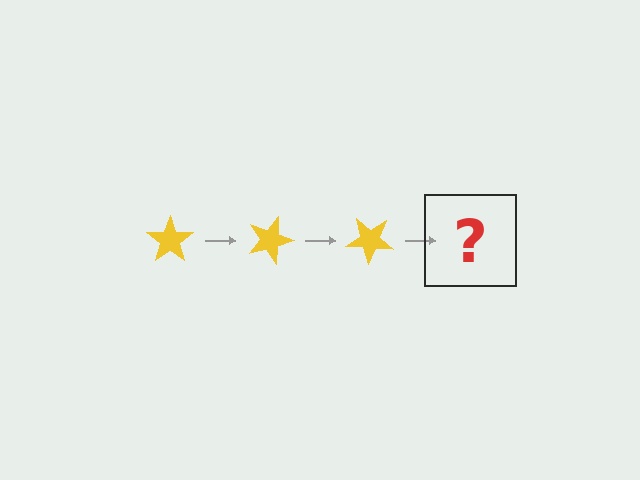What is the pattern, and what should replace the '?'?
The pattern is that the star rotates 20 degrees each step. The '?' should be a yellow star rotated 60 degrees.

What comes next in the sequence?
The next element should be a yellow star rotated 60 degrees.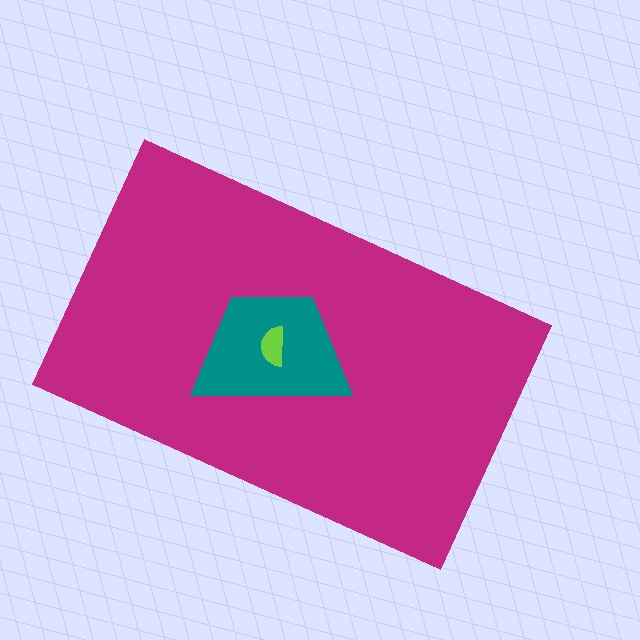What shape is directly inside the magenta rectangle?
The teal trapezoid.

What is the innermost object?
The lime semicircle.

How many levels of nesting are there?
3.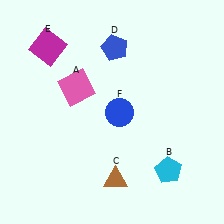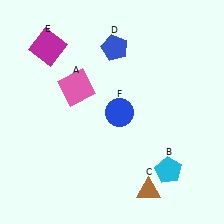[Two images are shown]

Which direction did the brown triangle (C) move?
The brown triangle (C) moved right.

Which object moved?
The brown triangle (C) moved right.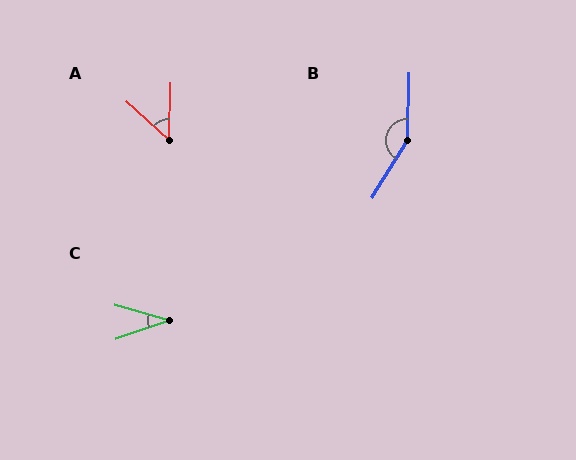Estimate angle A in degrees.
Approximately 49 degrees.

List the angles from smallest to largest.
C (34°), A (49°), B (150°).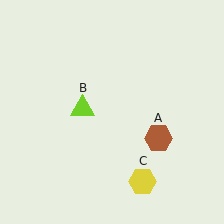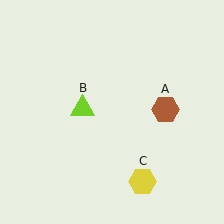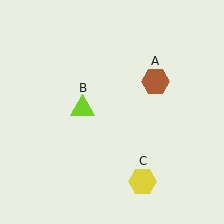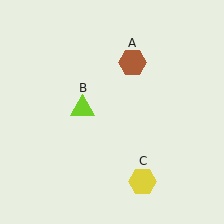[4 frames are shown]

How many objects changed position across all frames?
1 object changed position: brown hexagon (object A).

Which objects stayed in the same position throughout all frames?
Lime triangle (object B) and yellow hexagon (object C) remained stationary.